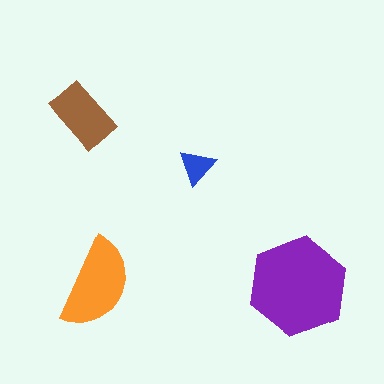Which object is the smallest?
The blue triangle.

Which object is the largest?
The purple hexagon.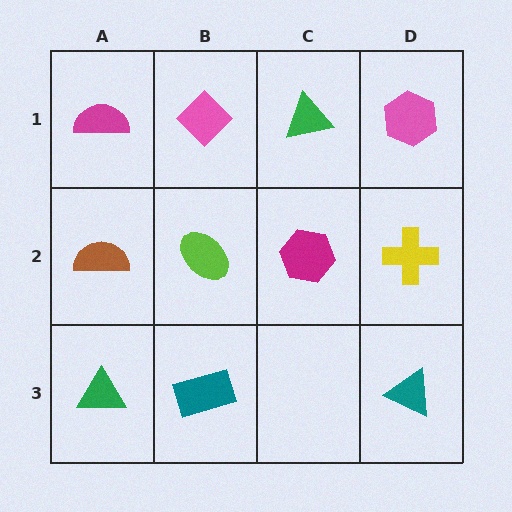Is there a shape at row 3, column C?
No, that cell is empty.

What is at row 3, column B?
A teal rectangle.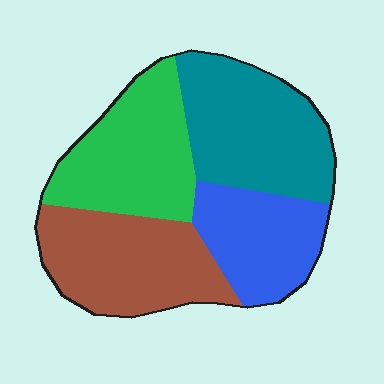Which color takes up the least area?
Blue, at roughly 20%.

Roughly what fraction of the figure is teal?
Teal takes up about one quarter (1/4) of the figure.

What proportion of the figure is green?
Green covers 26% of the figure.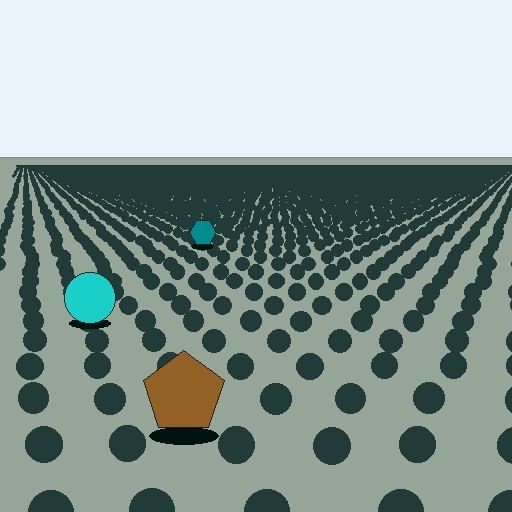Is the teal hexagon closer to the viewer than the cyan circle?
No. The cyan circle is closer — you can tell from the texture gradient: the ground texture is coarser near it.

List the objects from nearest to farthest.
From nearest to farthest: the brown pentagon, the cyan circle, the teal hexagon.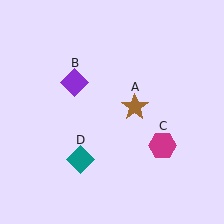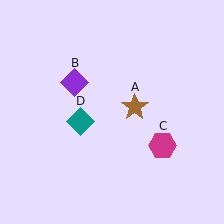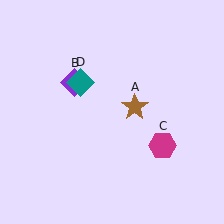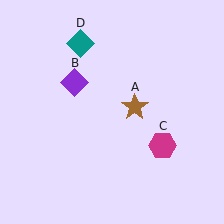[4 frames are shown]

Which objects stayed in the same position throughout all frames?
Brown star (object A) and purple diamond (object B) and magenta hexagon (object C) remained stationary.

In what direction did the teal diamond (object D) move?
The teal diamond (object D) moved up.